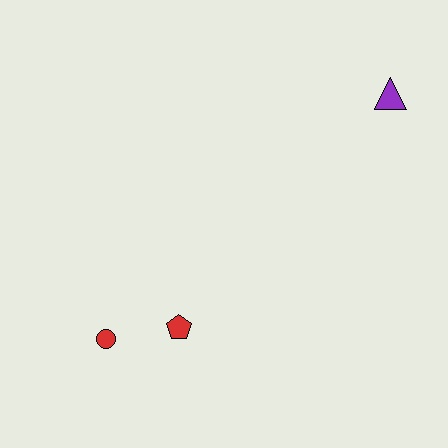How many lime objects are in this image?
There are no lime objects.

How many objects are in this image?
There are 3 objects.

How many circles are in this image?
There is 1 circle.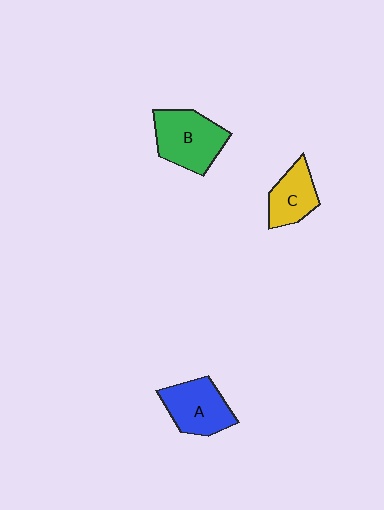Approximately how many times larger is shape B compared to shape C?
Approximately 1.5 times.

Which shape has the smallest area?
Shape C (yellow).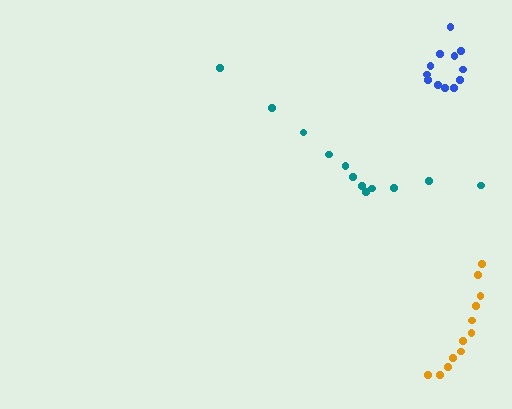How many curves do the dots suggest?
There are 3 distinct paths.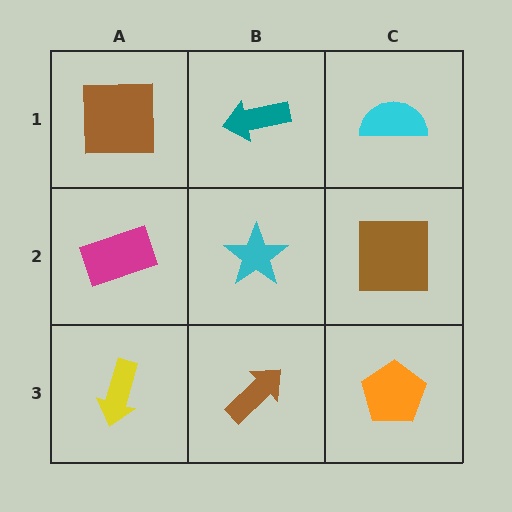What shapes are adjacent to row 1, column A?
A magenta rectangle (row 2, column A), a teal arrow (row 1, column B).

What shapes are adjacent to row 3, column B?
A cyan star (row 2, column B), a yellow arrow (row 3, column A), an orange pentagon (row 3, column C).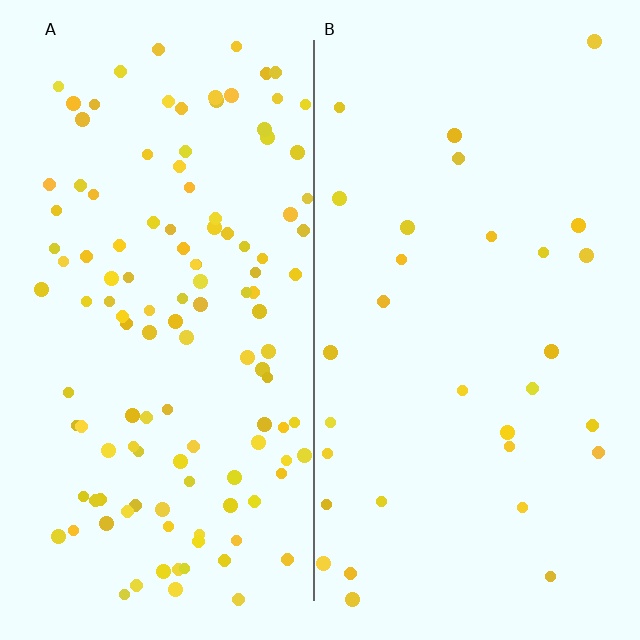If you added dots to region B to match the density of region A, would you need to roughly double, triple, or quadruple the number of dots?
Approximately quadruple.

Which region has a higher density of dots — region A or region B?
A (the left).